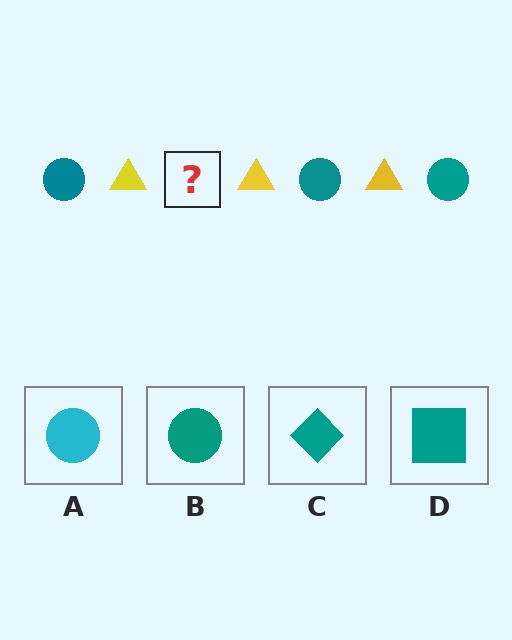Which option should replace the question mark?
Option B.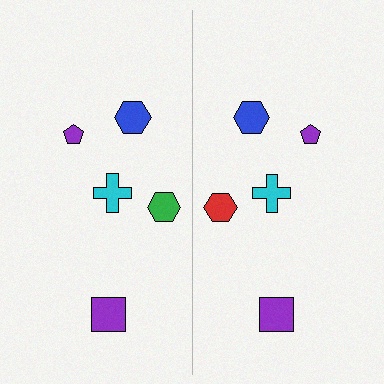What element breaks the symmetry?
The red hexagon on the right side breaks the symmetry — its mirror counterpart is green.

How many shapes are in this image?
There are 10 shapes in this image.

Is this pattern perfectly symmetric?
No, the pattern is not perfectly symmetric. The red hexagon on the right side breaks the symmetry — its mirror counterpart is green.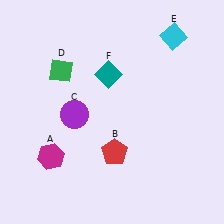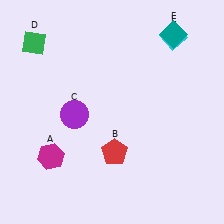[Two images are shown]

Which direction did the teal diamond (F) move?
The teal diamond (F) moved right.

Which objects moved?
The objects that moved are: the green diamond (D), the teal diamond (F).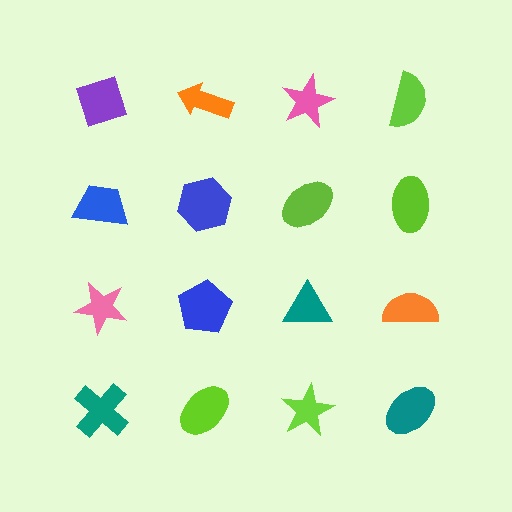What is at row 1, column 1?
A purple diamond.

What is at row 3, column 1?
A pink star.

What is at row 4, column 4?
A teal ellipse.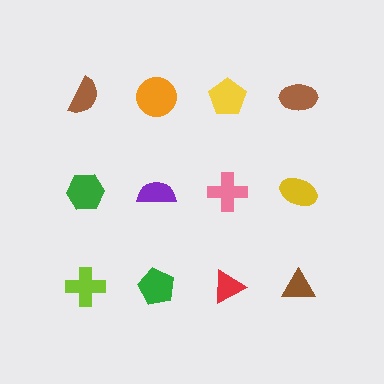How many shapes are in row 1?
4 shapes.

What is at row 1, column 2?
An orange circle.